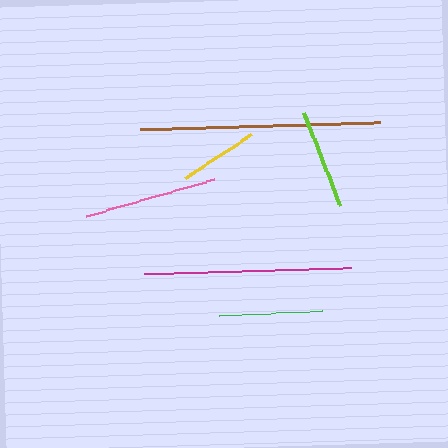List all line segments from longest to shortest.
From longest to shortest: brown, magenta, pink, green, lime, yellow.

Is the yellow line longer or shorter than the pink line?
The pink line is longer than the yellow line.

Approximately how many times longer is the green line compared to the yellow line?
The green line is approximately 1.3 times the length of the yellow line.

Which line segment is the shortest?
The yellow line is the shortest at approximately 80 pixels.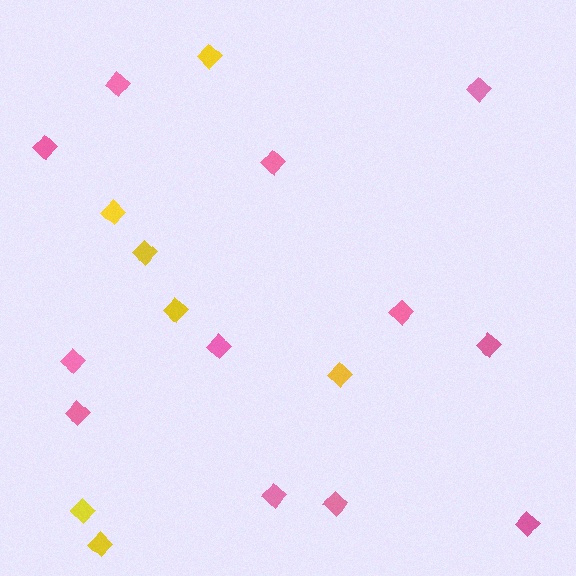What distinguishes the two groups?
There are 2 groups: one group of pink diamonds (12) and one group of yellow diamonds (7).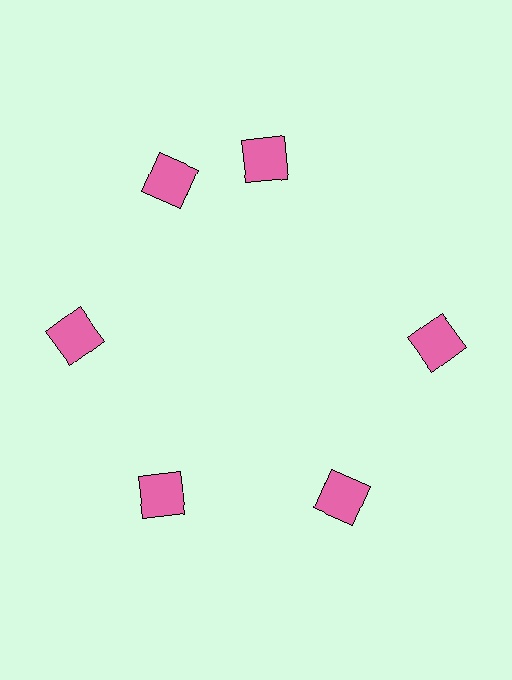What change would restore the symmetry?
The symmetry would be restored by rotating it back into even spacing with its neighbors so that all 6 squares sit at equal angles and equal distance from the center.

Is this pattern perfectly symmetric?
No. The 6 pink squares are arranged in a ring, but one element near the 1 o'clock position is rotated out of alignment along the ring, breaking the 6-fold rotational symmetry.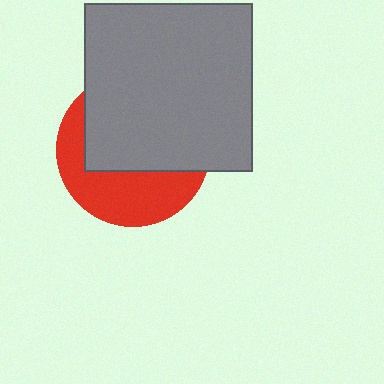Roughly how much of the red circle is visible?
A small part of it is visible (roughly 42%).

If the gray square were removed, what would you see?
You would see the complete red circle.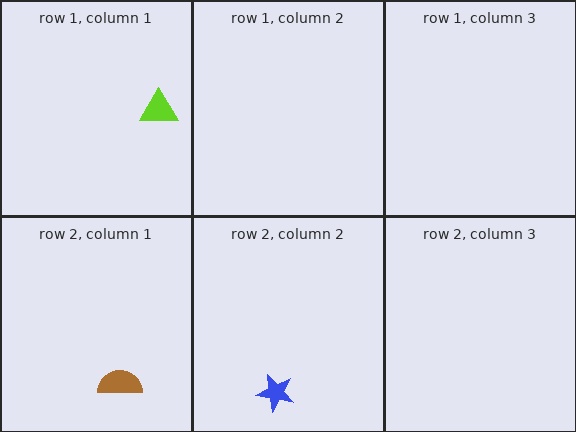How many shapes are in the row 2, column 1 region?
1.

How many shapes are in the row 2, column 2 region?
1.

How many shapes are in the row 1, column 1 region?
1.